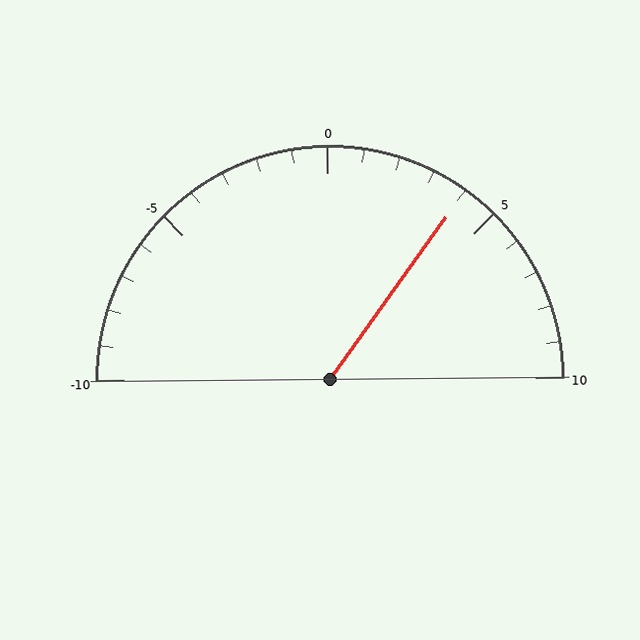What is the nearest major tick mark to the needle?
The nearest major tick mark is 5.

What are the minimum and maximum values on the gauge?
The gauge ranges from -10 to 10.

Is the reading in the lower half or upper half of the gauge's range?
The reading is in the upper half of the range (-10 to 10).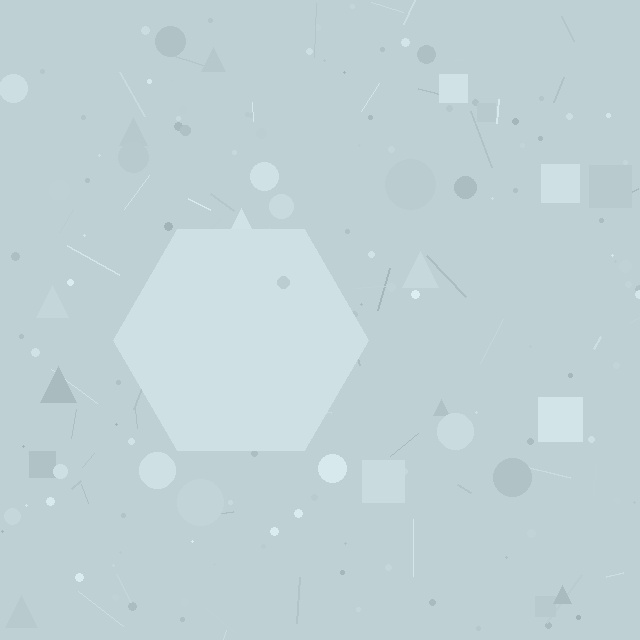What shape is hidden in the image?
A hexagon is hidden in the image.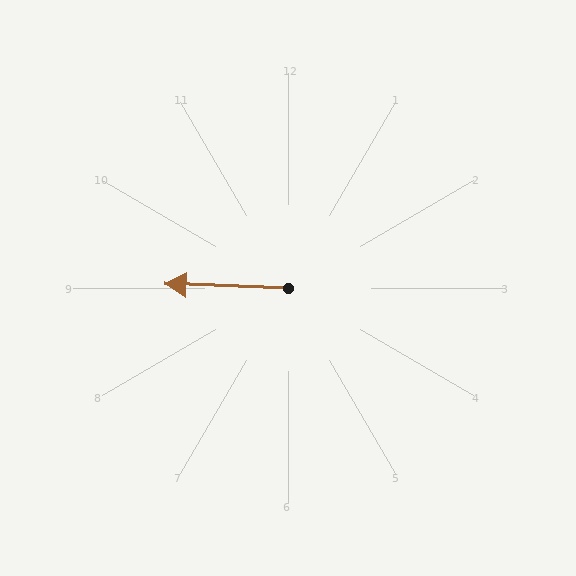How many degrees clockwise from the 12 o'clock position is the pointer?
Approximately 272 degrees.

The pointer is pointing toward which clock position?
Roughly 9 o'clock.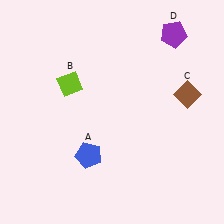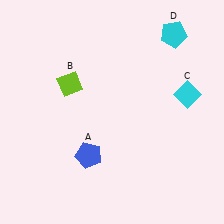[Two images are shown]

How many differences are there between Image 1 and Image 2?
There are 2 differences between the two images.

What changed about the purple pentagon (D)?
In Image 1, D is purple. In Image 2, it changed to cyan.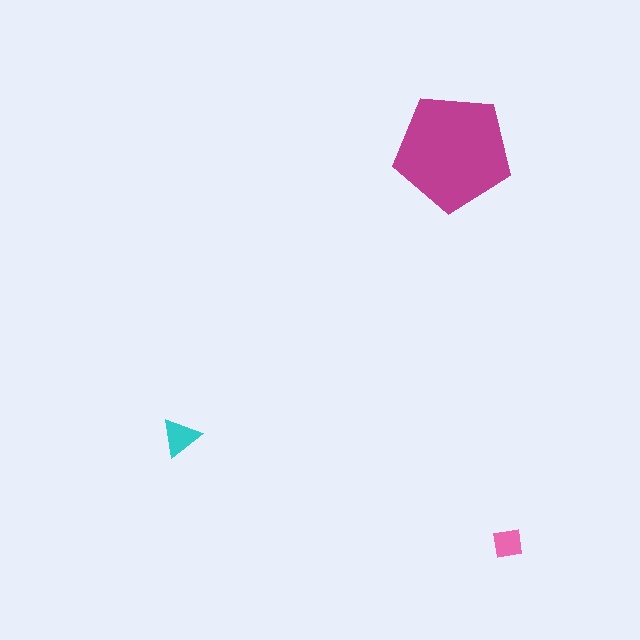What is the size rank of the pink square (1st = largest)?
3rd.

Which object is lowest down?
The pink square is bottommost.